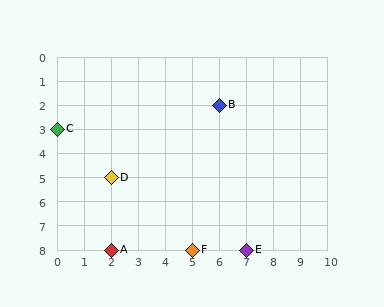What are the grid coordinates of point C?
Point C is at grid coordinates (0, 3).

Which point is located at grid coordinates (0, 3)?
Point C is at (0, 3).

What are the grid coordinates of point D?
Point D is at grid coordinates (2, 5).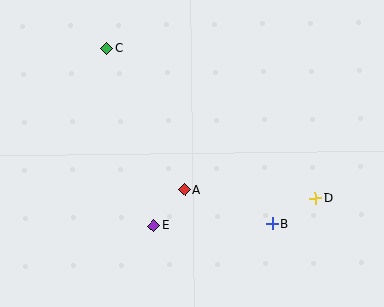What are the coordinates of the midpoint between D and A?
The midpoint between D and A is at (250, 194).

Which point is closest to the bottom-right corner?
Point D is closest to the bottom-right corner.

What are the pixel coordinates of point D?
Point D is at (316, 198).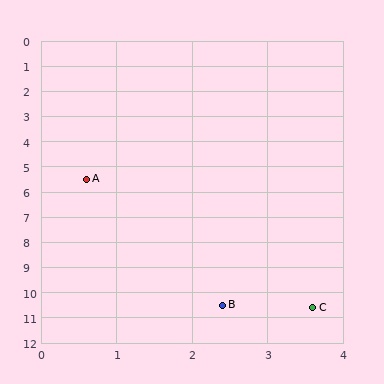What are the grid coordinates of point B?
Point B is at approximately (2.4, 10.5).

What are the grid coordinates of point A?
Point A is at approximately (0.6, 5.5).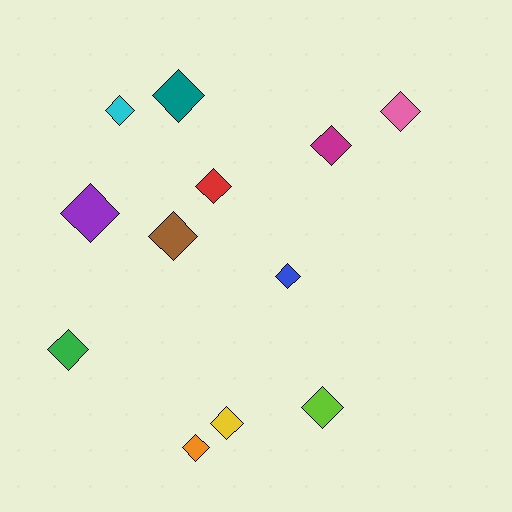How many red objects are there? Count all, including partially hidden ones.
There is 1 red object.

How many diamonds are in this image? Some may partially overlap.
There are 12 diamonds.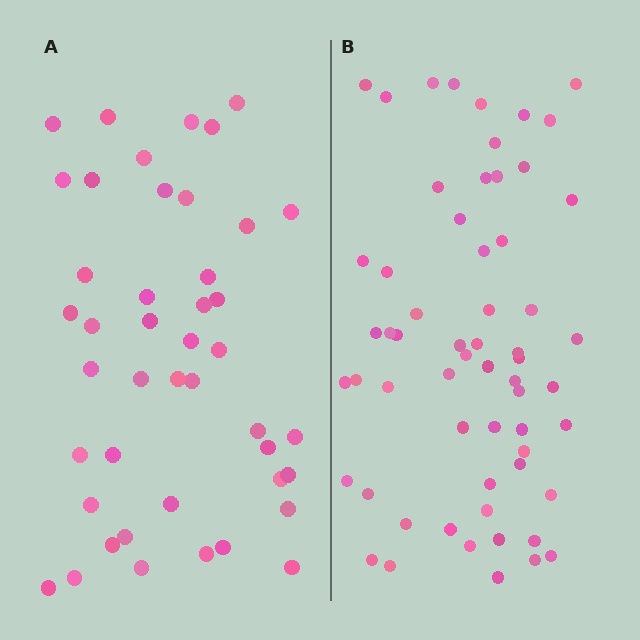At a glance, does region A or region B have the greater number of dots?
Region B (the right region) has more dots.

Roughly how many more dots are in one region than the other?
Region B has approximately 15 more dots than region A.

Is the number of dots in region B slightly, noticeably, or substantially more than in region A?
Region B has noticeably more, but not dramatically so. The ratio is roughly 1.4 to 1.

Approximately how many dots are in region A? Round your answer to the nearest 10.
About 40 dots. (The exact count is 44, which rounds to 40.)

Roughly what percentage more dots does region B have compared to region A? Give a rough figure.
About 35% more.